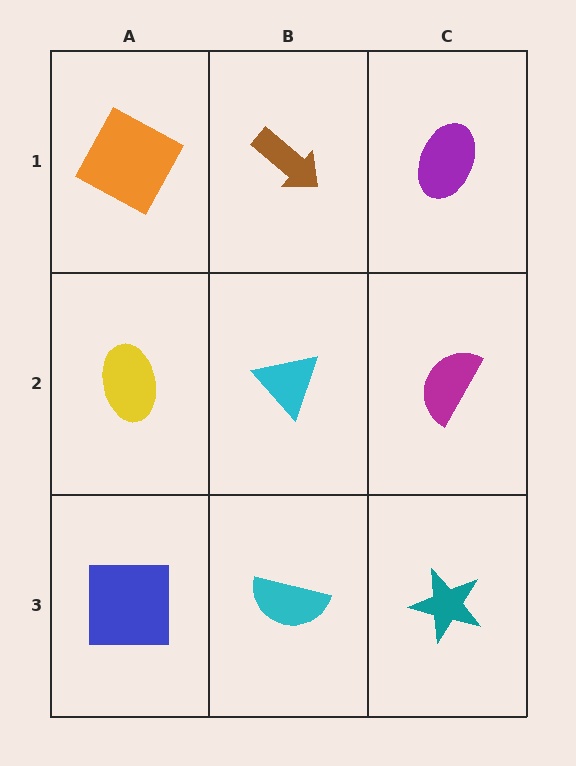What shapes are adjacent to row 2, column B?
A brown arrow (row 1, column B), a cyan semicircle (row 3, column B), a yellow ellipse (row 2, column A), a magenta semicircle (row 2, column C).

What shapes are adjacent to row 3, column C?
A magenta semicircle (row 2, column C), a cyan semicircle (row 3, column B).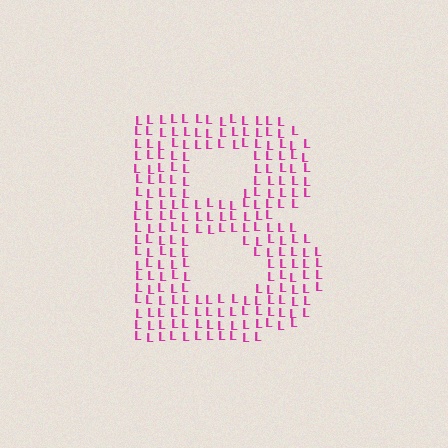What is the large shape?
The large shape is the letter B.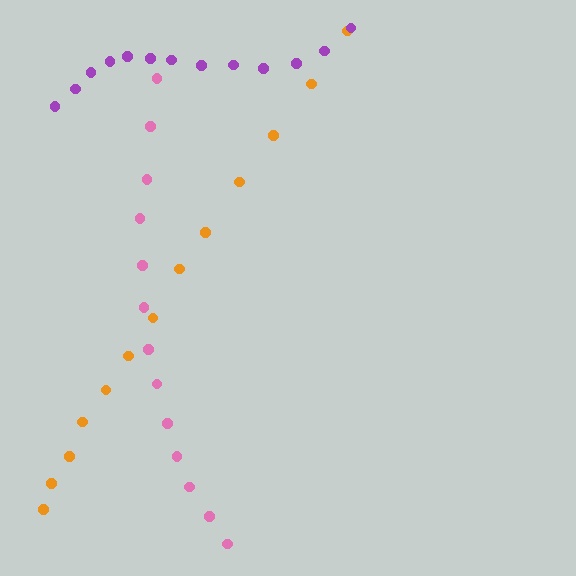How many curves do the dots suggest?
There are 3 distinct paths.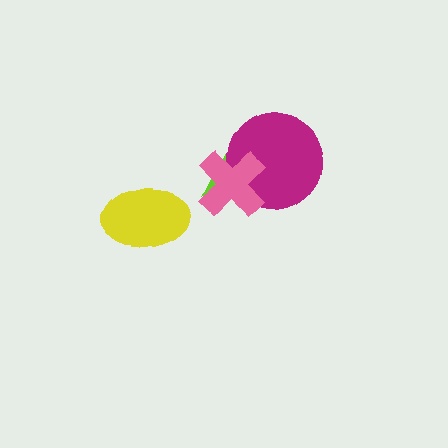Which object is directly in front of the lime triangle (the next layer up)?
The magenta circle is directly in front of the lime triangle.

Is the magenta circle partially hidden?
Yes, it is partially covered by another shape.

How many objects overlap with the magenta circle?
2 objects overlap with the magenta circle.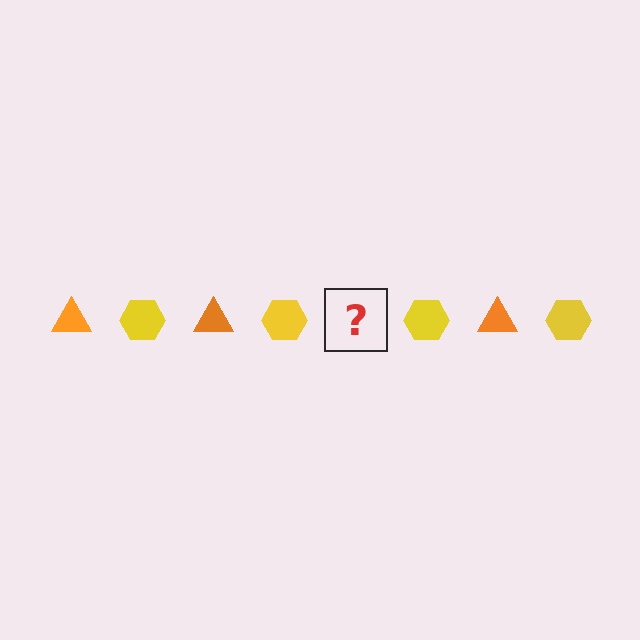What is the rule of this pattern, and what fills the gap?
The rule is that the pattern alternates between orange triangle and yellow hexagon. The gap should be filled with an orange triangle.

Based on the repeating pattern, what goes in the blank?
The blank should be an orange triangle.